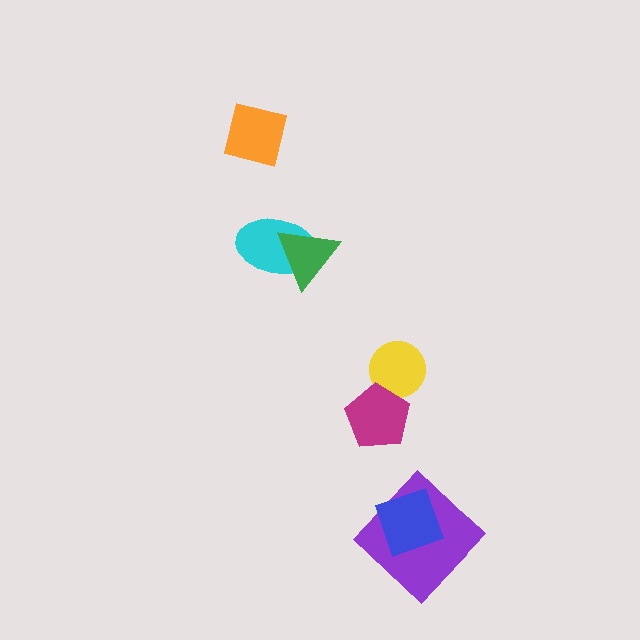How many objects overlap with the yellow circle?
1 object overlaps with the yellow circle.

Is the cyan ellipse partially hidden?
Yes, it is partially covered by another shape.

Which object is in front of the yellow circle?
The magenta pentagon is in front of the yellow circle.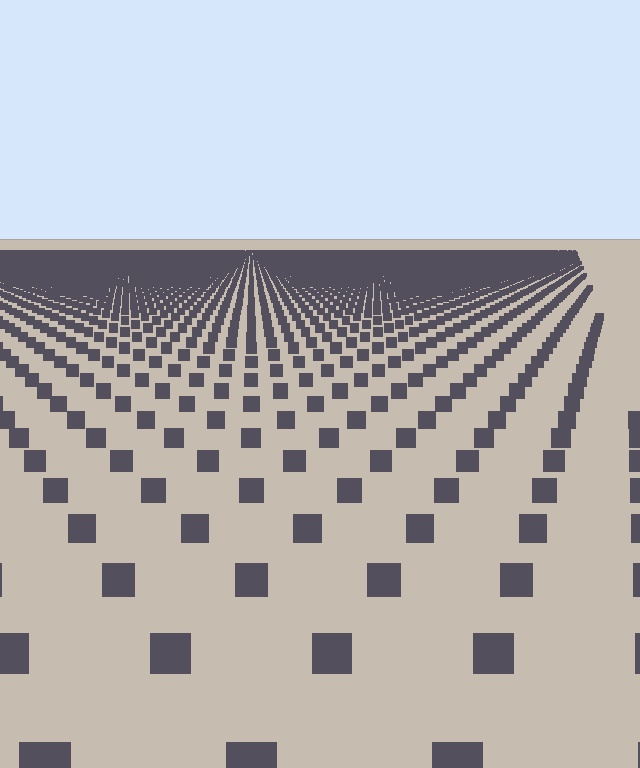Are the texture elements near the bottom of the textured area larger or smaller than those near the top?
Larger. Near the bottom, elements are closer to the viewer and appear at a bigger on-screen size.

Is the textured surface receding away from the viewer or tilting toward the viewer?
The surface is receding away from the viewer. Texture elements get smaller and denser toward the top.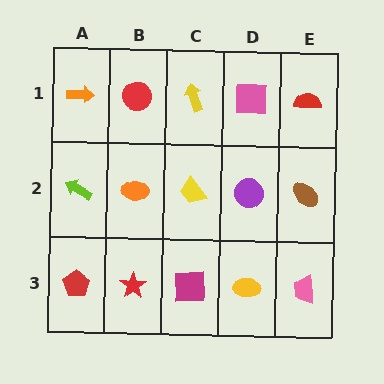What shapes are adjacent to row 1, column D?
A purple circle (row 2, column D), a yellow arrow (row 1, column C), a red semicircle (row 1, column E).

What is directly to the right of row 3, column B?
A magenta square.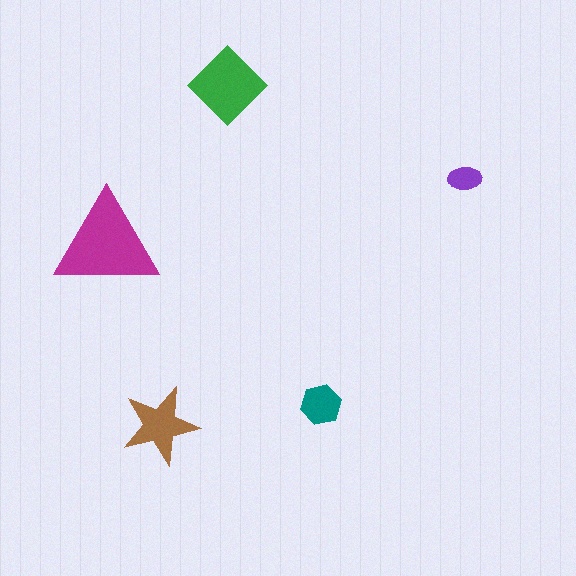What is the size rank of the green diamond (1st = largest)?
2nd.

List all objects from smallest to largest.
The purple ellipse, the teal hexagon, the brown star, the green diamond, the magenta triangle.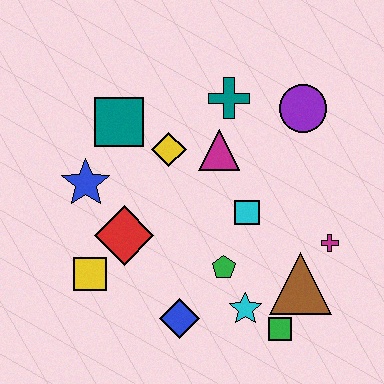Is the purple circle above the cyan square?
Yes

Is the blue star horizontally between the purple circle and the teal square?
No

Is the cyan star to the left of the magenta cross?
Yes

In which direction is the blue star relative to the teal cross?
The blue star is to the left of the teal cross.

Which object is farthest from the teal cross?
The green square is farthest from the teal cross.